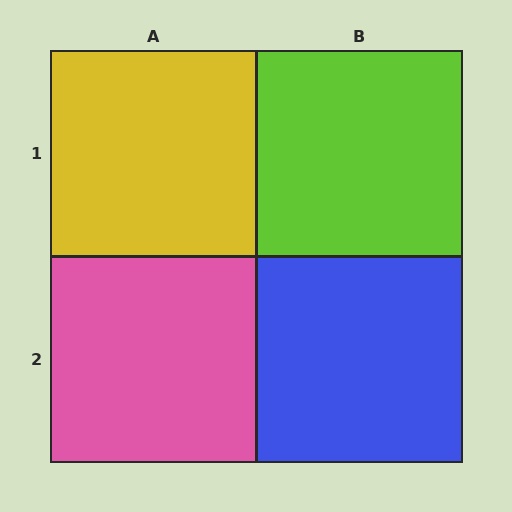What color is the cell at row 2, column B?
Blue.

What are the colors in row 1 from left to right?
Yellow, lime.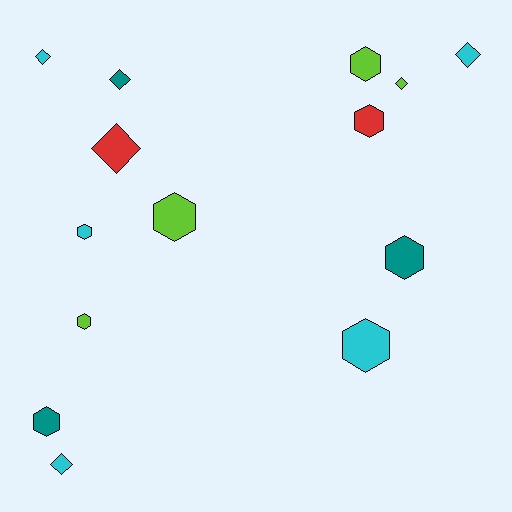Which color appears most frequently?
Cyan, with 5 objects.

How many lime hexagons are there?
There are 3 lime hexagons.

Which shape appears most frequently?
Hexagon, with 8 objects.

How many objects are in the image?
There are 14 objects.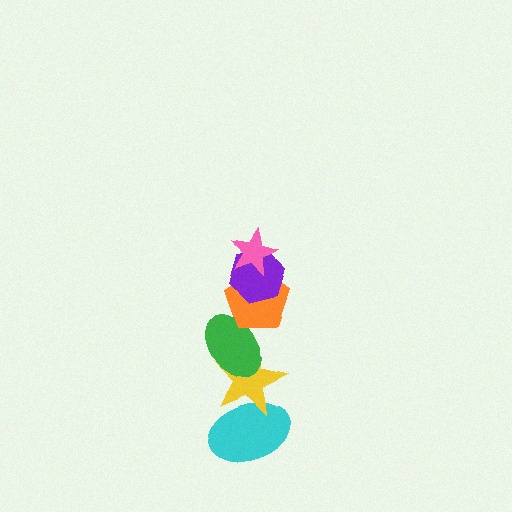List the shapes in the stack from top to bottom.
From top to bottom: the pink star, the purple hexagon, the orange pentagon, the green ellipse, the yellow star, the cyan ellipse.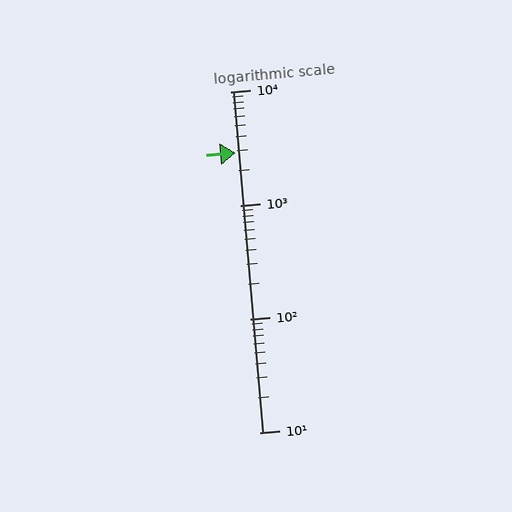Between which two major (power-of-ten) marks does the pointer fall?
The pointer is between 1000 and 10000.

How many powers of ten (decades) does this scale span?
The scale spans 3 decades, from 10 to 10000.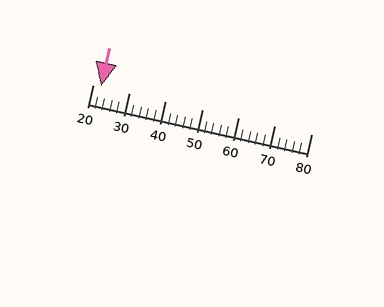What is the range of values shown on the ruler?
The ruler shows values from 20 to 80.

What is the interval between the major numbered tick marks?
The major tick marks are spaced 10 units apart.